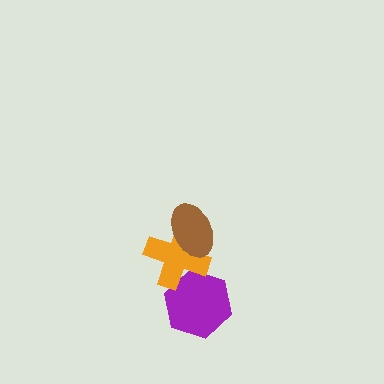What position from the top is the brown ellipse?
The brown ellipse is 1st from the top.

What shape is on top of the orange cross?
The brown ellipse is on top of the orange cross.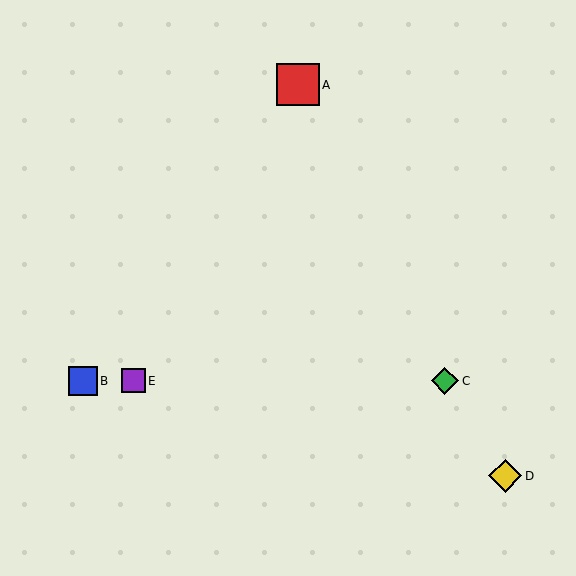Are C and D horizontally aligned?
No, C is at y≈381 and D is at y≈476.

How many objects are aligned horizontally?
3 objects (B, C, E) are aligned horizontally.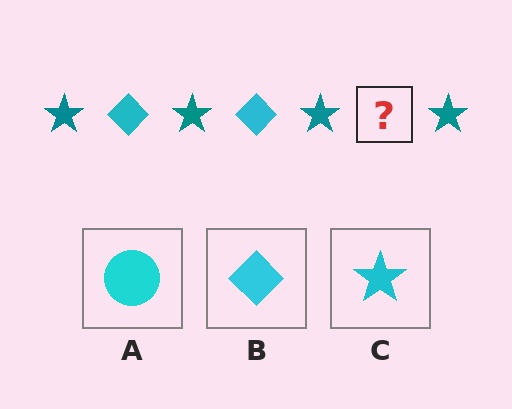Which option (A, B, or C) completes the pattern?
B.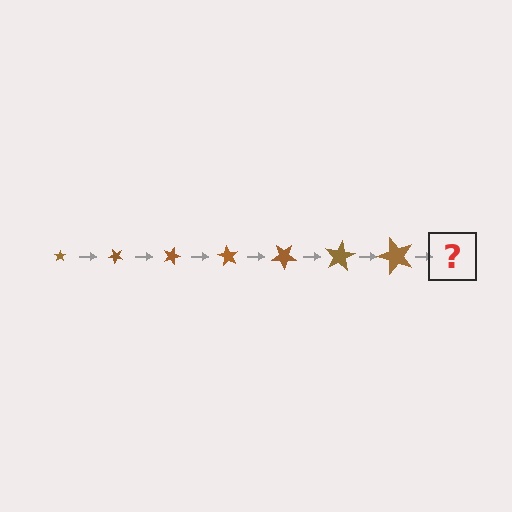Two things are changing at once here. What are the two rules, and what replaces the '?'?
The two rules are that the star grows larger each step and it rotates 45 degrees each step. The '?' should be a star, larger than the previous one and rotated 315 degrees from the start.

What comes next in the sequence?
The next element should be a star, larger than the previous one and rotated 315 degrees from the start.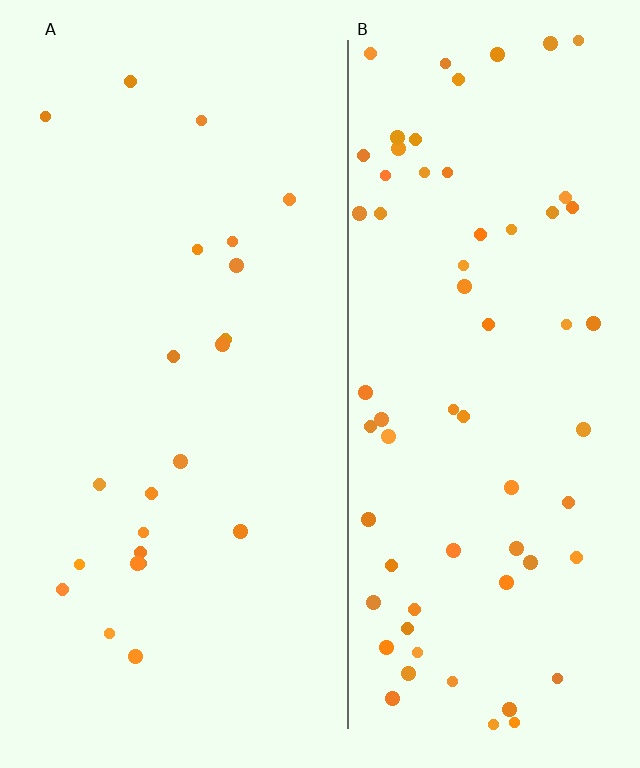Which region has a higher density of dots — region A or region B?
B (the right).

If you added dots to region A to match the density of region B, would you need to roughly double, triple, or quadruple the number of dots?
Approximately triple.